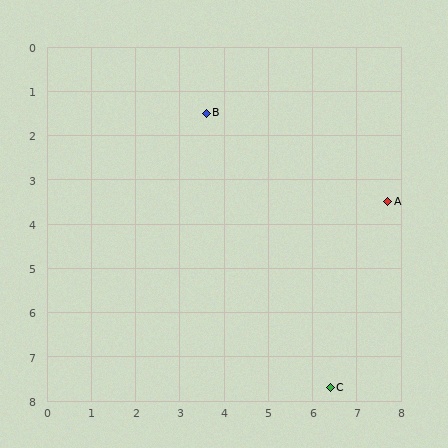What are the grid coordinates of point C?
Point C is at approximately (6.4, 7.7).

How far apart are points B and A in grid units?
Points B and A are about 4.6 grid units apart.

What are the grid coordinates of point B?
Point B is at approximately (3.6, 1.5).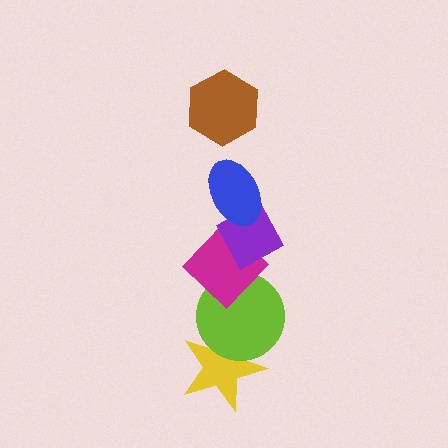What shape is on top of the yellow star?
The lime circle is on top of the yellow star.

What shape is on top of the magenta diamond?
The purple diamond is on top of the magenta diamond.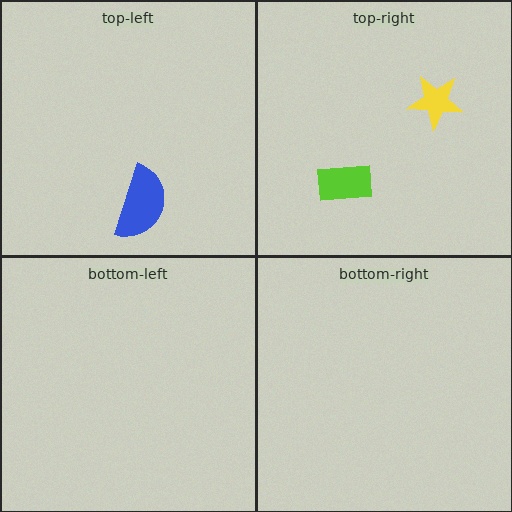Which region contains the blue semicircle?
The top-left region.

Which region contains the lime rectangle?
The top-right region.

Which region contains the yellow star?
The top-right region.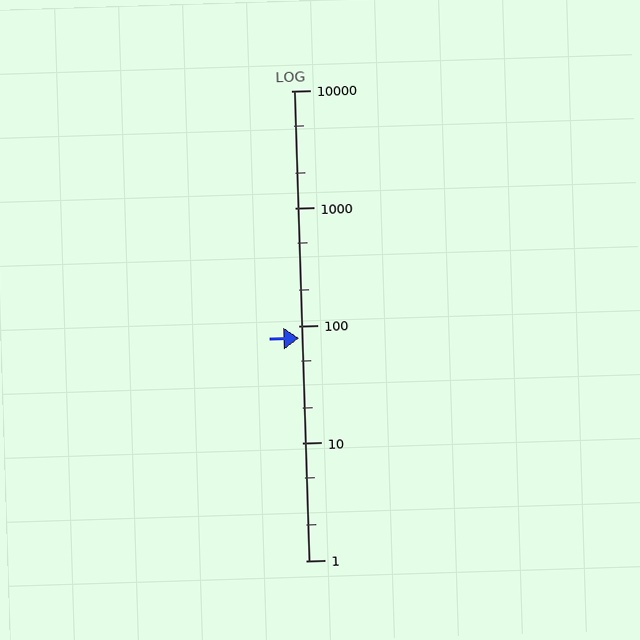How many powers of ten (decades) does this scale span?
The scale spans 4 decades, from 1 to 10000.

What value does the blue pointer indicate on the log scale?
The pointer indicates approximately 79.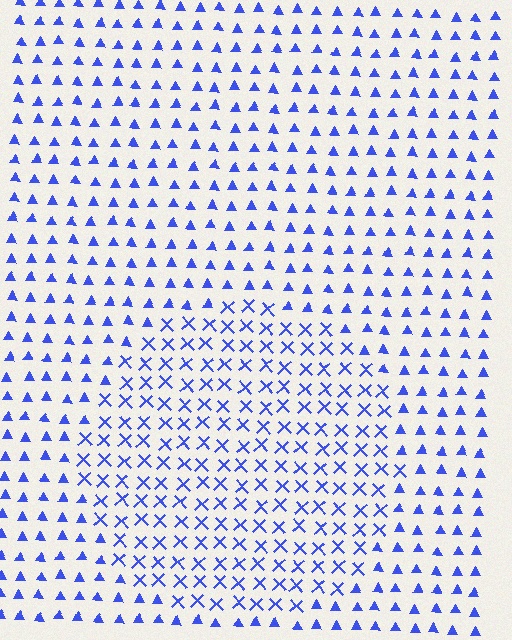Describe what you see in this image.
The image is filled with small blue elements arranged in a uniform grid. A circle-shaped region contains X marks, while the surrounding area contains triangles. The boundary is defined purely by the change in element shape.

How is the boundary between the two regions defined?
The boundary is defined by a change in element shape: X marks inside vs. triangles outside. All elements share the same color and spacing.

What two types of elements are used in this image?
The image uses X marks inside the circle region and triangles outside it.